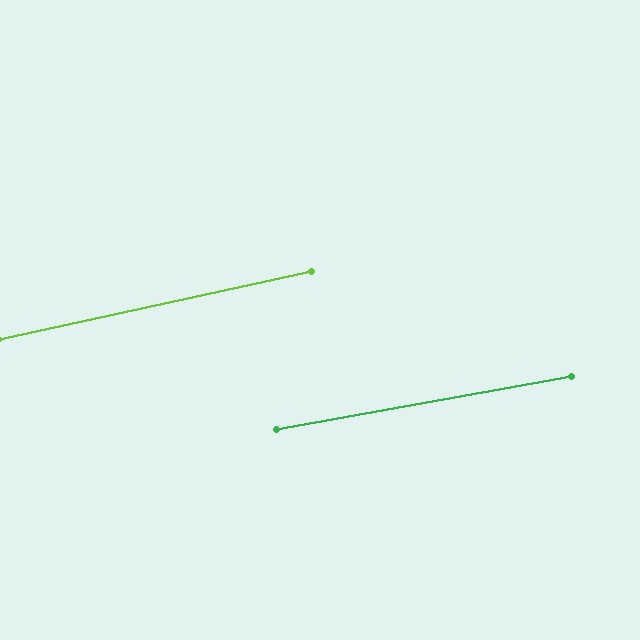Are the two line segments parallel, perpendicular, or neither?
Parallel — their directions differ by only 1.9°.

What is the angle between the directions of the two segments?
Approximately 2 degrees.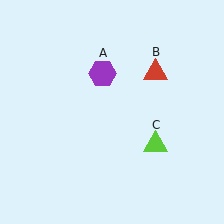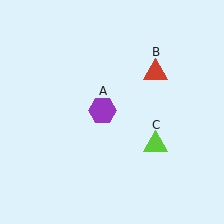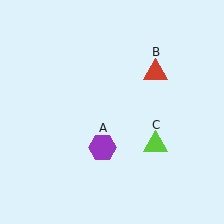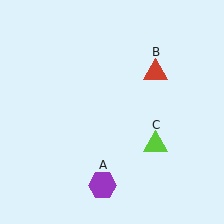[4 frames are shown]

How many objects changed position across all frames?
1 object changed position: purple hexagon (object A).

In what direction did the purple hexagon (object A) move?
The purple hexagon (object A) moved down.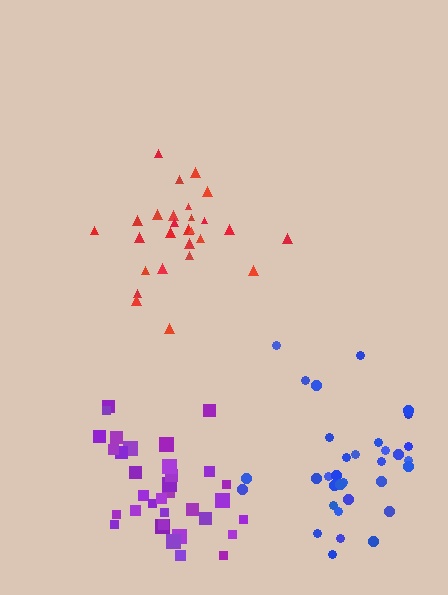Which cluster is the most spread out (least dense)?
Blue.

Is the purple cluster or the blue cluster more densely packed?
Purple.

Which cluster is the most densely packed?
Red.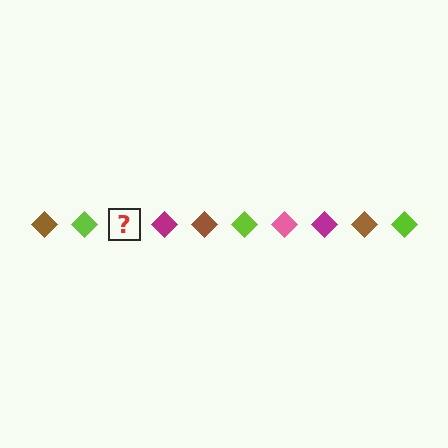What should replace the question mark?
The question mark should be replaced with a pink diamond.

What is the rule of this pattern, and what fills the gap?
The rule is that the pattern cycles through brown, lime, pink, magenta diamonds. The gap should be filled with a pink diamond.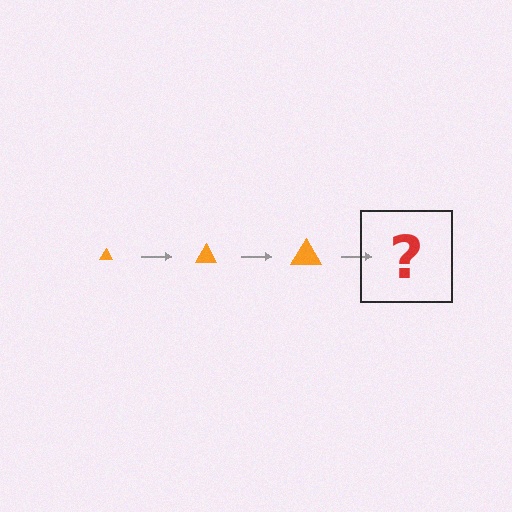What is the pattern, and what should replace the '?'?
The pattern is that the triangle gets progressively larger each step. The '?' should be an orange triangle, larger than the previous one.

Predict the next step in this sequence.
The next step is an orange triangle, larger than the previous one.